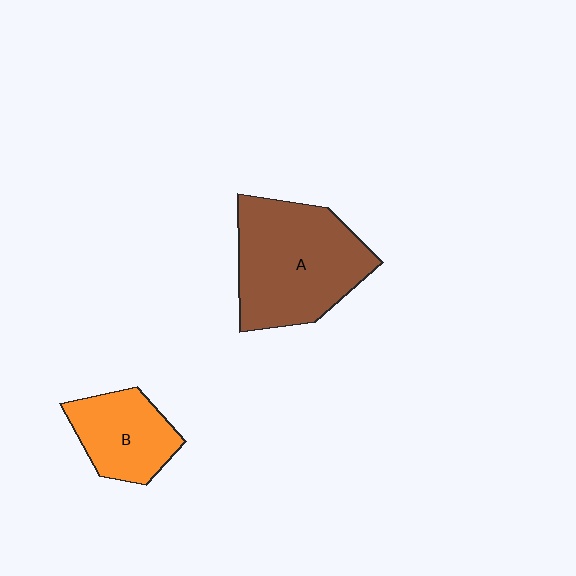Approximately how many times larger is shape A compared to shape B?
Approximately 1.8 times.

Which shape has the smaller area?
Shape B (orange).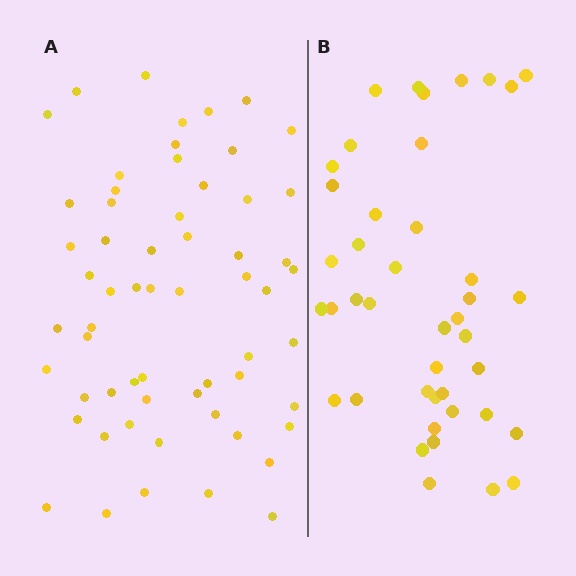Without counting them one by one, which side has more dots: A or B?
Region A (the left region) has more dots.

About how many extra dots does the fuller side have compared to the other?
Region A has approximately 20 more dots than region B.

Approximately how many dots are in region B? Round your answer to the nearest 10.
About 40 dots. (The exact count is 42, which rounds to 40.)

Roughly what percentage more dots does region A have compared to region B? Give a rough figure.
About 45% more.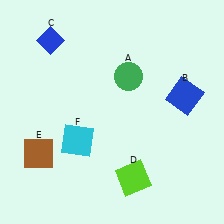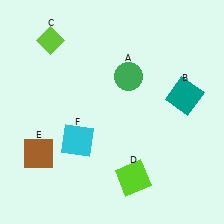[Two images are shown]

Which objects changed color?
B changed from blue to teal. C changed from blue to lime.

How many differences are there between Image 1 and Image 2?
There are 2 differences between the two images.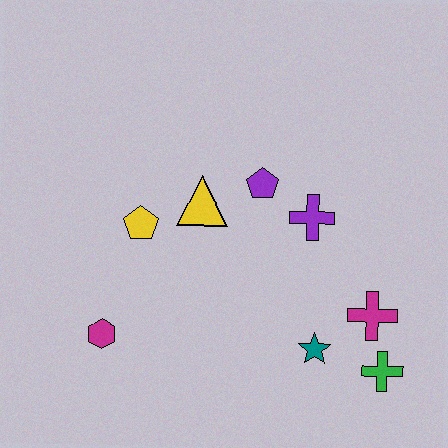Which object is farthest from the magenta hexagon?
The green cross is farthest from the magenta hexagon.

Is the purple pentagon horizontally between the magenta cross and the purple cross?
No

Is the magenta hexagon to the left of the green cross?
Yes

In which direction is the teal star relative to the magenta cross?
The teal star is to the left of the magenta cross.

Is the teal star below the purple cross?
Yes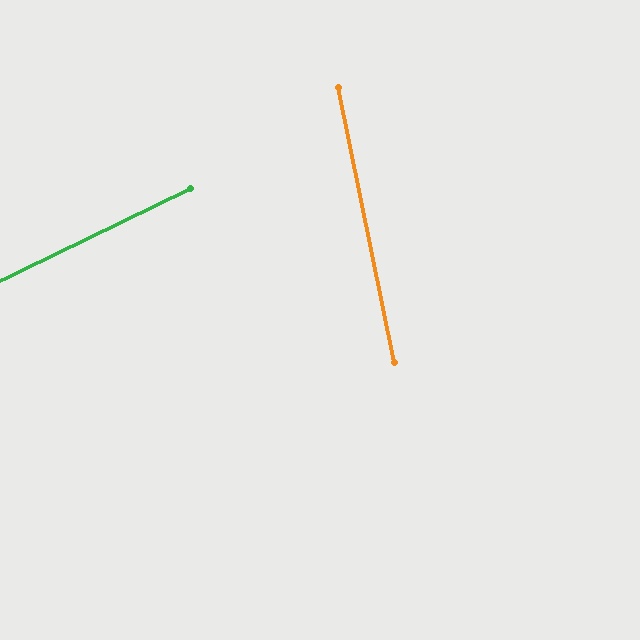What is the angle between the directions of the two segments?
Approximately 76 degrees.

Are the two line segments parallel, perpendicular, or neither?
Neither parallel nor perpendicular — they differ by about 76°.